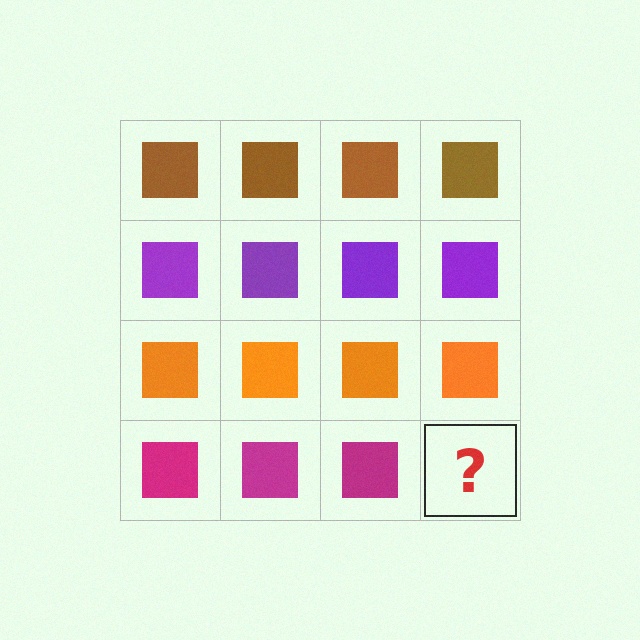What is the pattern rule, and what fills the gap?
The rule is that each row has a consistent color. The gap should be filled with a magenta square.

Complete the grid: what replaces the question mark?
The question mark should be replaced with a magenta square.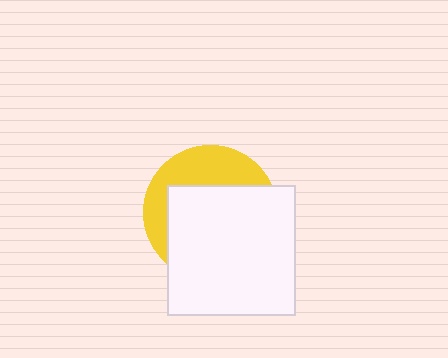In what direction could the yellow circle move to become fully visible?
The yellow circle could move up. That would shift it out from behind the white rectangle entirely.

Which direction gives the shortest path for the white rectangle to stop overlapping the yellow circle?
Moving down gives the shortest separation.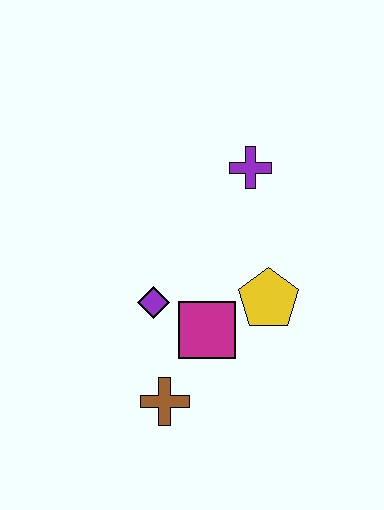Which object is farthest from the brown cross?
The purple cross is farthest from the brown cross.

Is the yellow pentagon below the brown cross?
No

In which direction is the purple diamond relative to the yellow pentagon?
The purple diamond is to the left of the yellow pentagon.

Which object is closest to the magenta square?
The purple diamond is closest to the magenta square.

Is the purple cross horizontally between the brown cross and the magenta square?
No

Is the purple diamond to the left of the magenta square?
Yes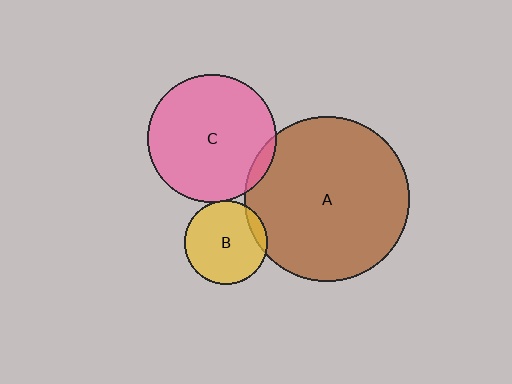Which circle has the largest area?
Circle A (brown).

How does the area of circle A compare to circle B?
Approximately 3.9 times.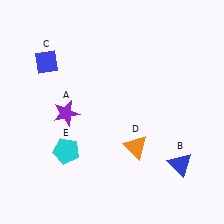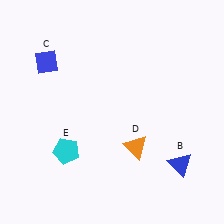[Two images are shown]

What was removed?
The purple star (A) was removed in Image 2.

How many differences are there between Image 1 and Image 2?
There is 1 difference between the two images.